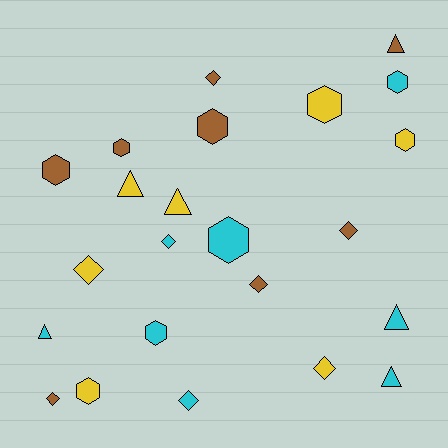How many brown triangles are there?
There is 1 brown triangle.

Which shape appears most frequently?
Hexagon, with 9 objects.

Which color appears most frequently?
Brown, with 8 objects.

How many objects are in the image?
There are 23 objects.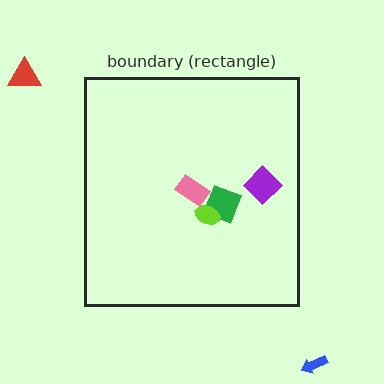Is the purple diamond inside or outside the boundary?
Inside.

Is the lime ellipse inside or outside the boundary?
Inside.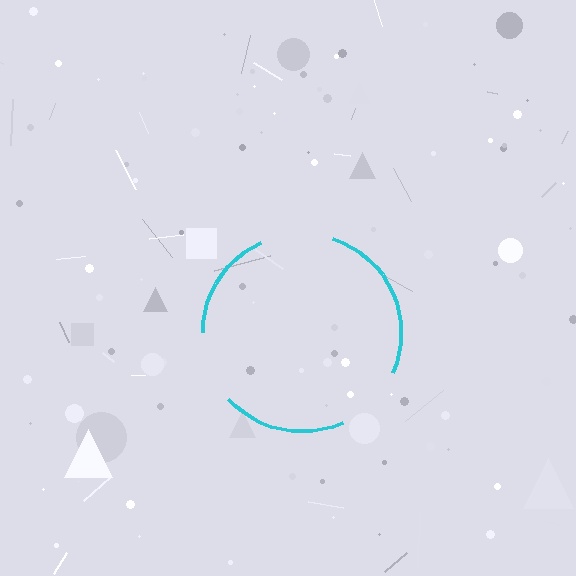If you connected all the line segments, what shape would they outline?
They would outline a circle.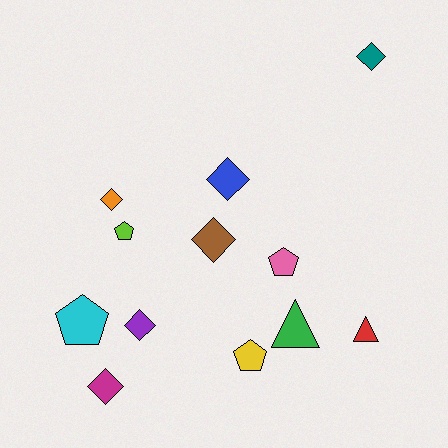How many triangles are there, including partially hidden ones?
There are 2 triangles.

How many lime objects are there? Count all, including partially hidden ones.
There is 1 lime object.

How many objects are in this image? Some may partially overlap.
There are 12 objects.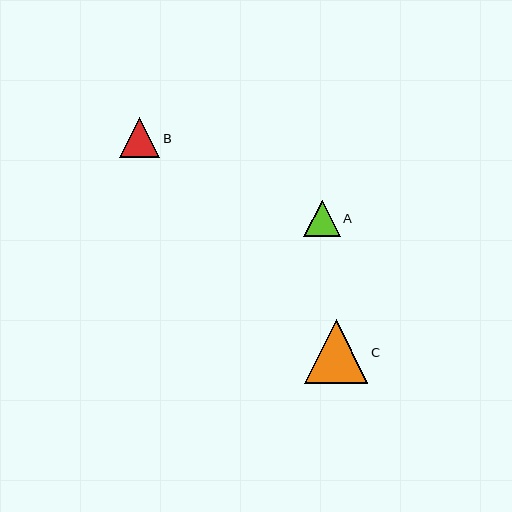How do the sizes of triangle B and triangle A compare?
Triangle B and triangle A are approximately the same size.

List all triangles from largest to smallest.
From largest to smallest: C, B, A.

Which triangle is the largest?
Triangle C is the largest with a size of approximately 64 pixels.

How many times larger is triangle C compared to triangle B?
Triangle C is approximately 1.6 times the size of triangle B.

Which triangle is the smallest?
Triangle A is the smallest with a size of approximately 37 pixels.